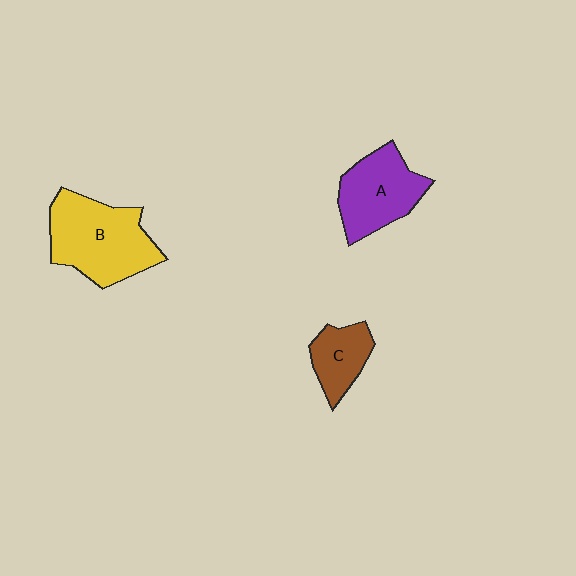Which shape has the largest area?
Shape B (yellow).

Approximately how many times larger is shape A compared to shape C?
Approximately 1.6 times.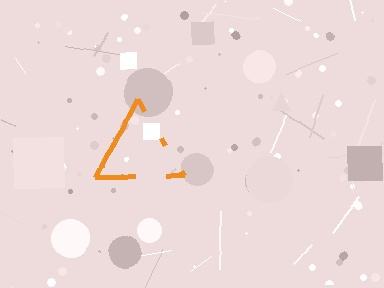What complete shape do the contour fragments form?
The contour fragments form a triangle.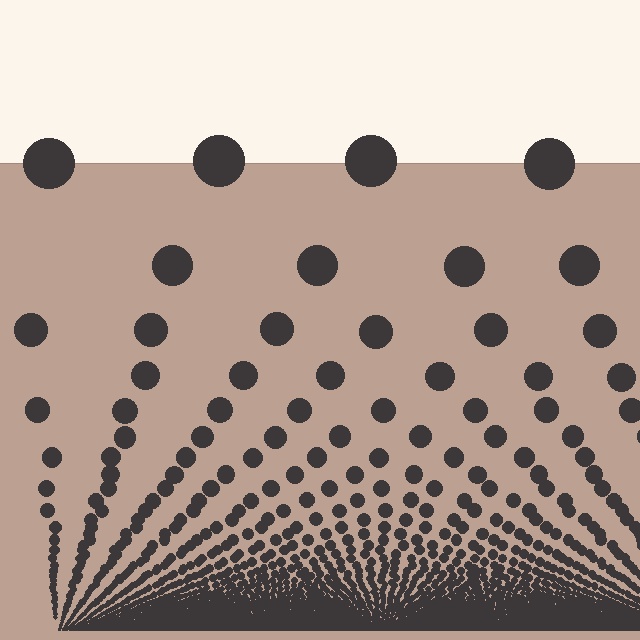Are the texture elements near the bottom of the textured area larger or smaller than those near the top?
Smaller. The gradient is inverted — elements near the bottom are smaller and denser.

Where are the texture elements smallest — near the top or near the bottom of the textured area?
Near the bottom.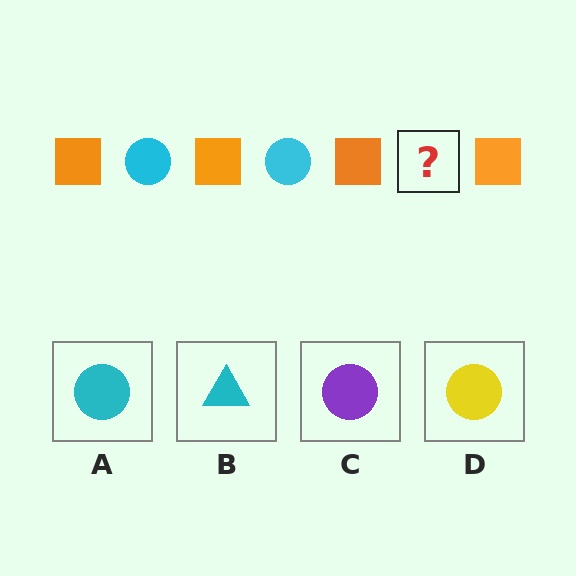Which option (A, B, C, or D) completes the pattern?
A.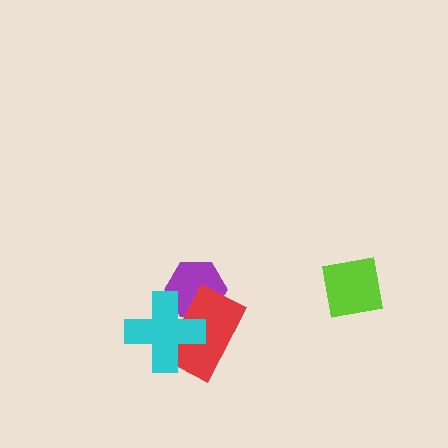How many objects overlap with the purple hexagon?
2 objects overlap with the purple hexagon.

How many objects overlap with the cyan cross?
2 objects overlap with the cyan cross.